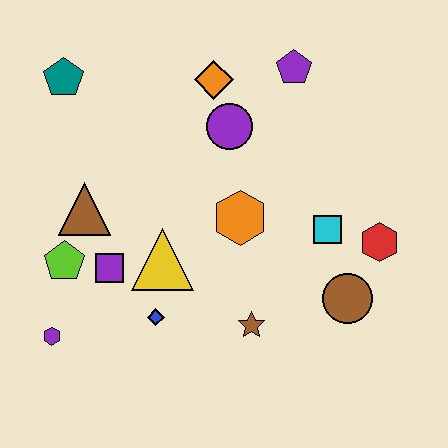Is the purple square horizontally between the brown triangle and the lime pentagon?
No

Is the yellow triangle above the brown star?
Yes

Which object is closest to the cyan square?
The red hexagon is closest to the cyan square.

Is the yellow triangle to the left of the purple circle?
Yes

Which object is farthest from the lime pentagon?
The red hexagon is farthest from the lime pentagon.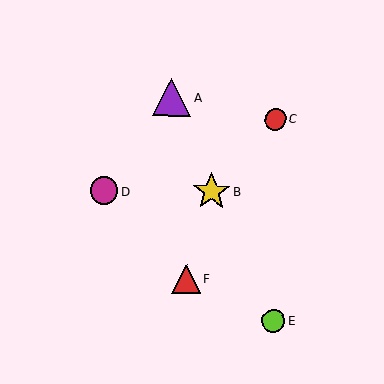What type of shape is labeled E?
Shape E is a lime circle.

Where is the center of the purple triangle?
The center of the purple triangle is at (172, 97).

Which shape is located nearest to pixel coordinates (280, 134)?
The red circle (labeled C) at (275, 119) is nearest to that location.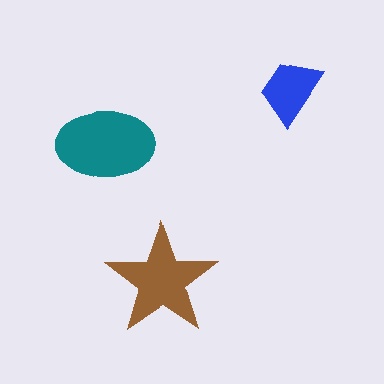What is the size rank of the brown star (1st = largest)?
2nd.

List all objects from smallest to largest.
The blue trapezoid, the brown star, the teal ellipse.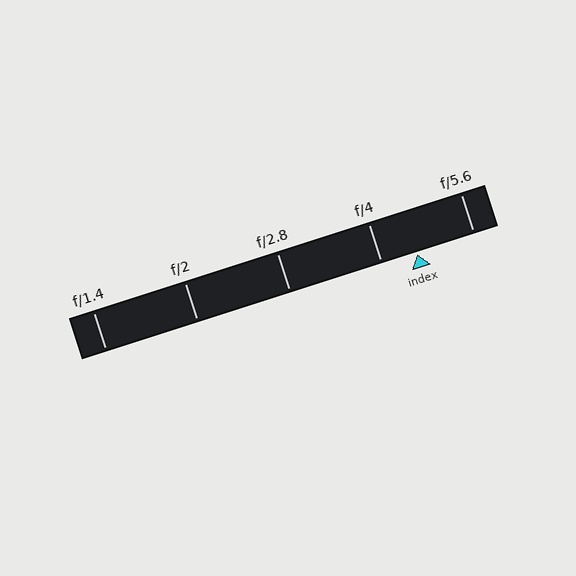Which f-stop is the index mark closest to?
The index mark is closest to f/4.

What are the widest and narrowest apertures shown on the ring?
The widest aperture shown is f/1.4 and the narrowest is f/5.6.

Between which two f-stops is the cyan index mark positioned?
The index mark is between f/4 and f/5.6.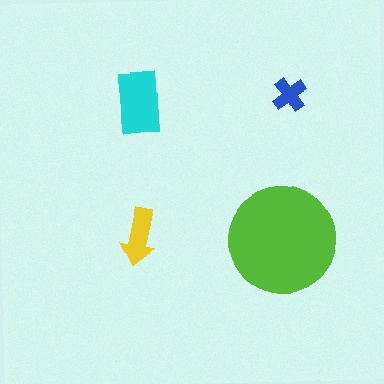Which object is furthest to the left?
The yellow arrow is leftmost.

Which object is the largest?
The lime circle.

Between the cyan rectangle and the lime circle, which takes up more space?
The lime circle.